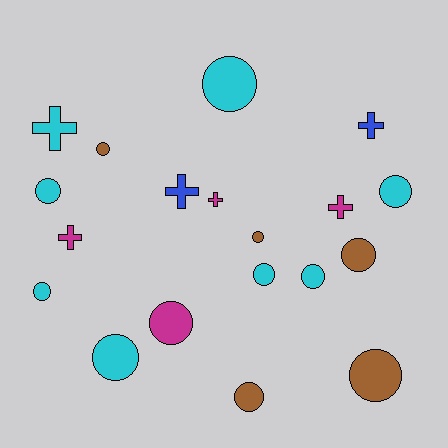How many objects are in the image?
There are 19 objects.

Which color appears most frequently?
Cyan, with 8 objects.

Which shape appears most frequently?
Circle, with 13 objects.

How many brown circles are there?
There are 5 brown circles.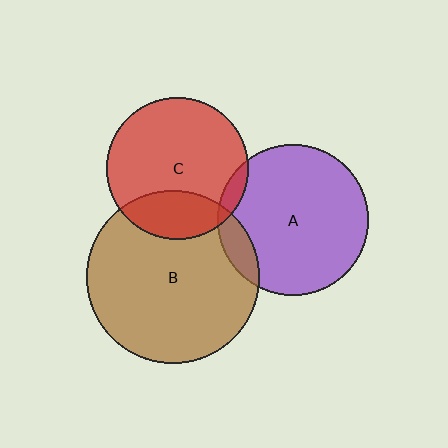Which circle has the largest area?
Circle B (brown).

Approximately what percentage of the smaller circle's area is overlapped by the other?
Approximately 25%.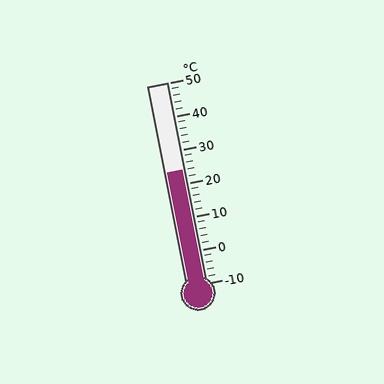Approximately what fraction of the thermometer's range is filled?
The thermometer is filled to approximately 55% of its range.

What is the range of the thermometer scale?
The thermometer scale ranges from -10°C to 50°C.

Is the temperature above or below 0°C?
The temperature is above 0°C.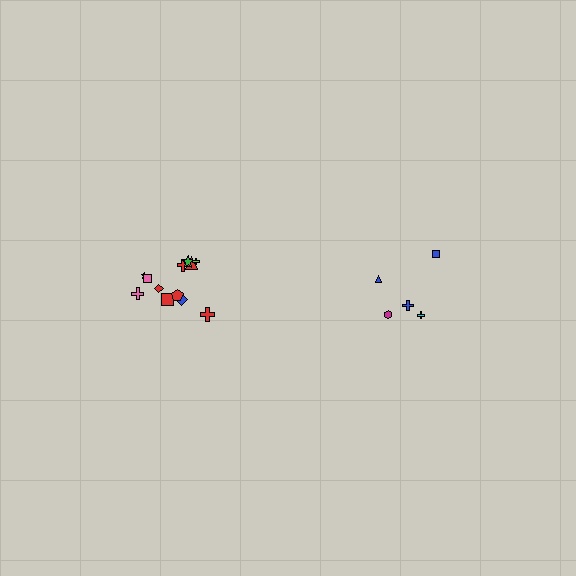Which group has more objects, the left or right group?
The left group.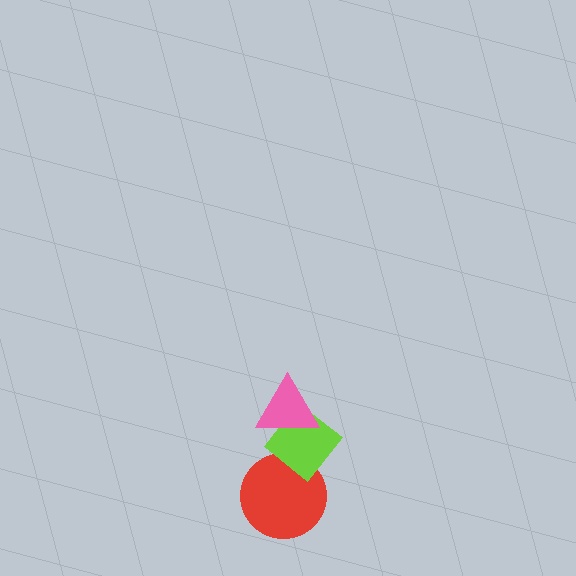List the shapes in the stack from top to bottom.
From top to bottom: the pink triangle, the lime diamond, the red circle.